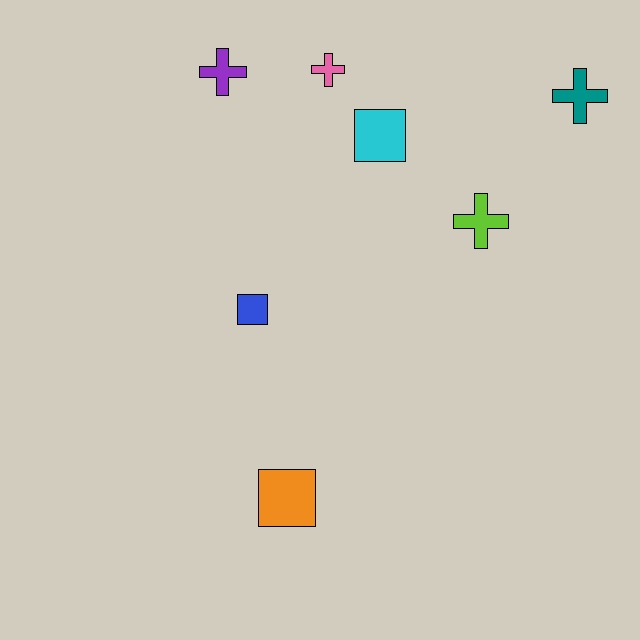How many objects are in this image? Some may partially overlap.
There are 7 objects.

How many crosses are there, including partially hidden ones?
There are 4 crosses.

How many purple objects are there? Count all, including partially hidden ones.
There is 1 purple object.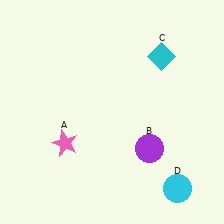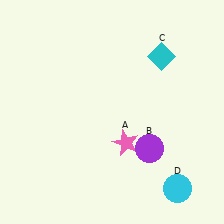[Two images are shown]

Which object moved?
The pink star (A) moved right.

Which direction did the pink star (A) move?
The pink star (A) moved right.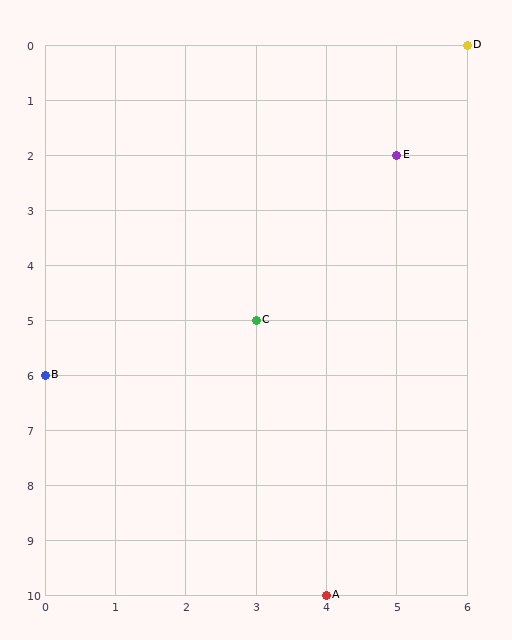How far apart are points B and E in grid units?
Points B and E are 5 columns and 4 rows apart (about 6.4 grid units diagonally).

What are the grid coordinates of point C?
Point C is at grid coordinates (3, 5).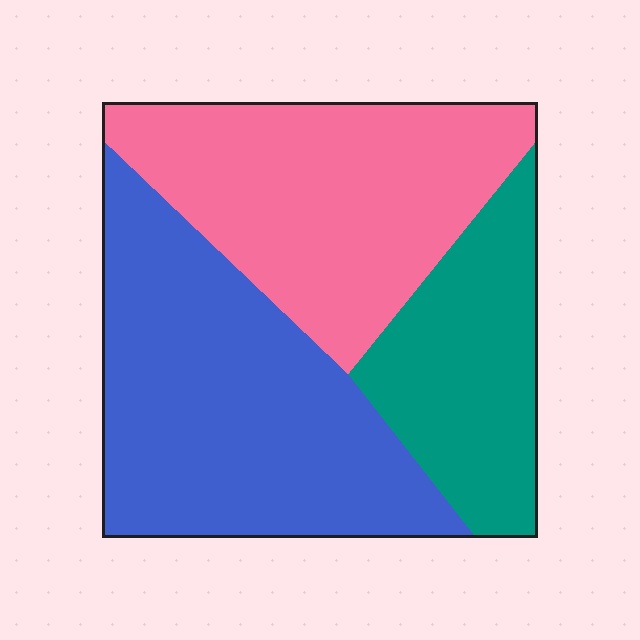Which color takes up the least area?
Teal, at roughly 25%.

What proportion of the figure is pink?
Pink takes up about three eighths (3/8) of the figure.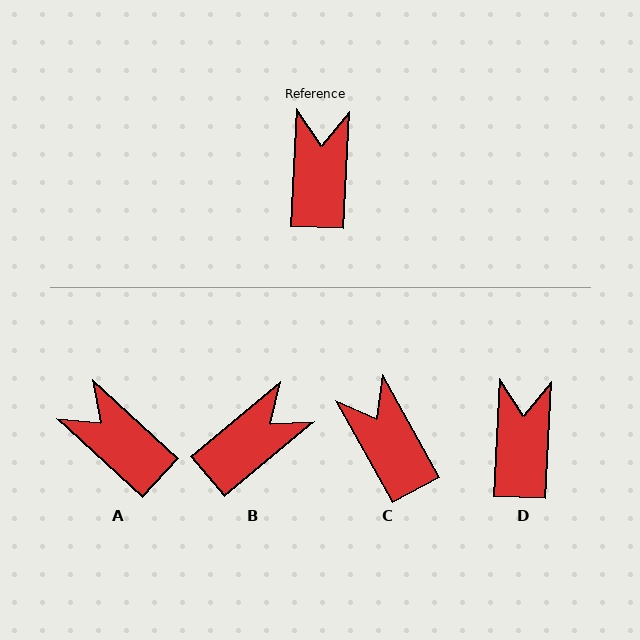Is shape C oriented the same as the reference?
No, it is off by about 32 degrees.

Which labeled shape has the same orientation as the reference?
D.